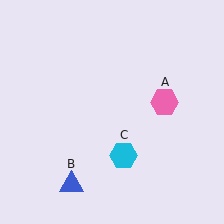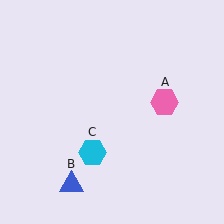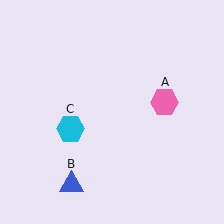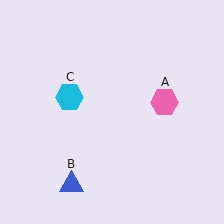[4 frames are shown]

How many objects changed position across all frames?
1 object changed position: cyan hexagon (object C).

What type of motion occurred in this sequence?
The cyan hexagon (object C) rotated clockwise around the center of the scene.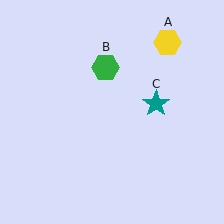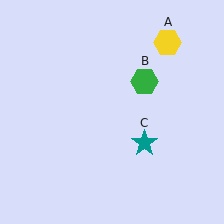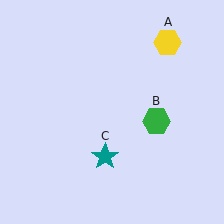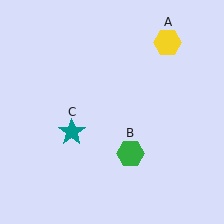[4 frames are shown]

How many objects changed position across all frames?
2 objects changed position: green hexagon (object B), teal star (object C).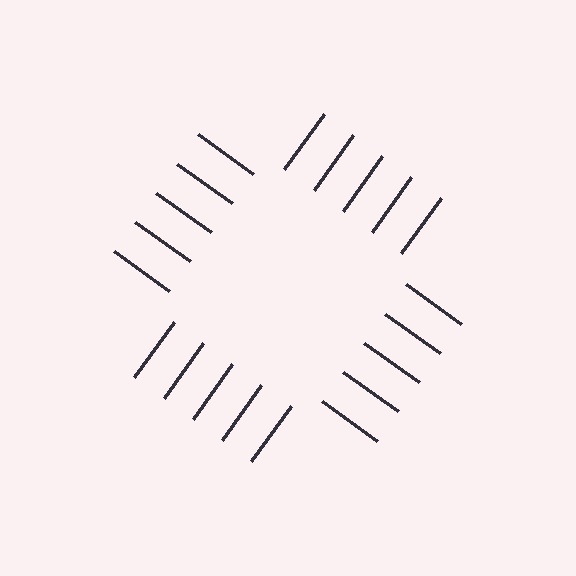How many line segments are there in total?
20 — 5 along each of the 4 edges.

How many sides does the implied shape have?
4 sides — the line-ends trace a square.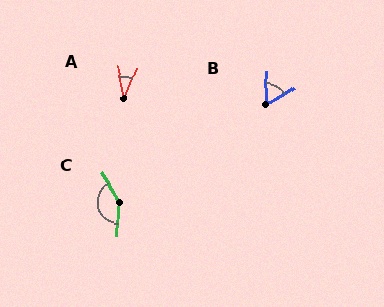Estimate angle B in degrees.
Approximately 58 degrees.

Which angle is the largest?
C, at approximately 147 degrees.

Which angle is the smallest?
A, at approximately 35 degrees.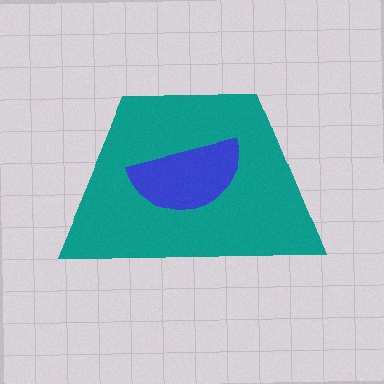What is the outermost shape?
The teal trapezoid.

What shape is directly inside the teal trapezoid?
The blue semicircle.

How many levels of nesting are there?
2.